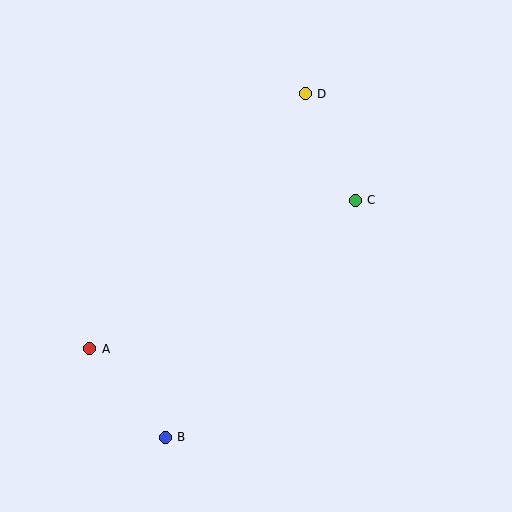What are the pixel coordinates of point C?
Point C is at (355, 200).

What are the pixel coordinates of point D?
Point D is at (305, 94).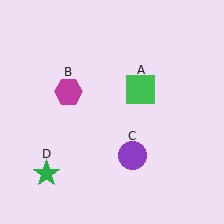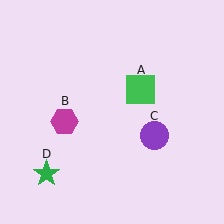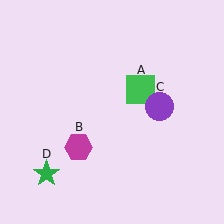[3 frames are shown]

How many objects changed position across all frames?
2 objects changed position: magenta hexagon (object B), purple circle (object C).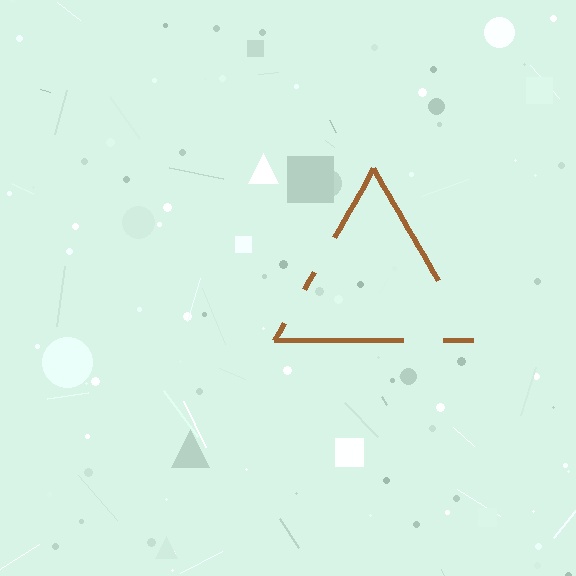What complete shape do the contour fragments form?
The contour fragments form a triangle.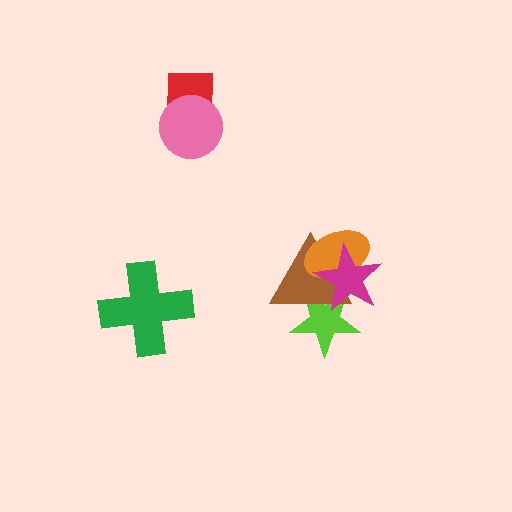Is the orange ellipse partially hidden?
Yes, it is partially covered by another shape.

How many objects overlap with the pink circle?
1 object overlaps with the pink circle.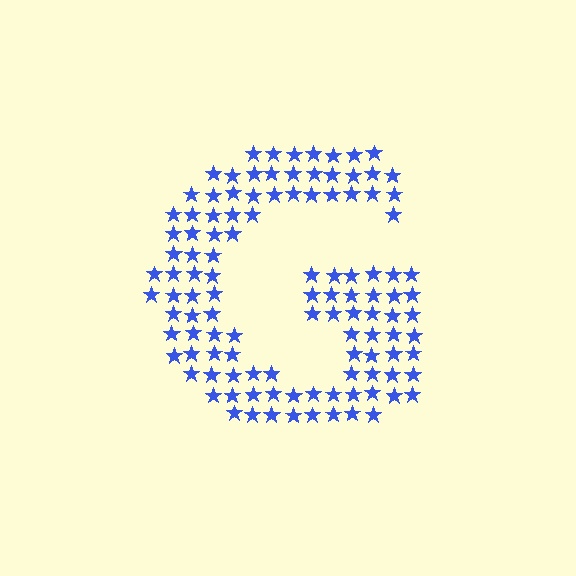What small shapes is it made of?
It is made of small stars.